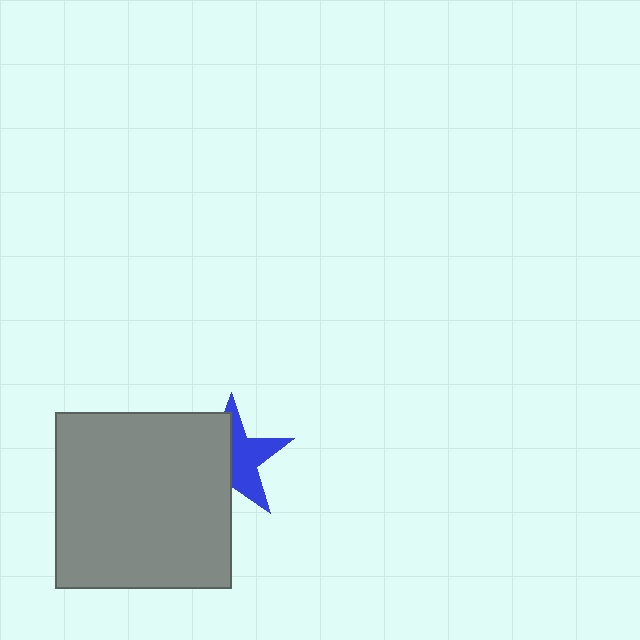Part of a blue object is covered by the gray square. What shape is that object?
It is a star.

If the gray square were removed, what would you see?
You would see the complete blue star.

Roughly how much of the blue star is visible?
About half of it is visible (roughly 51%).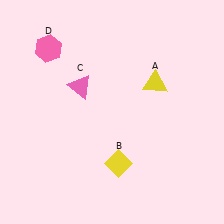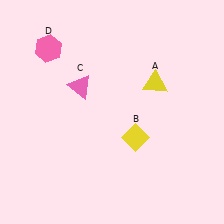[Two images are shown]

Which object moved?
The yellow diamond (B) moved up.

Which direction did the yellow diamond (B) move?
The yellow diamond (B) moved up.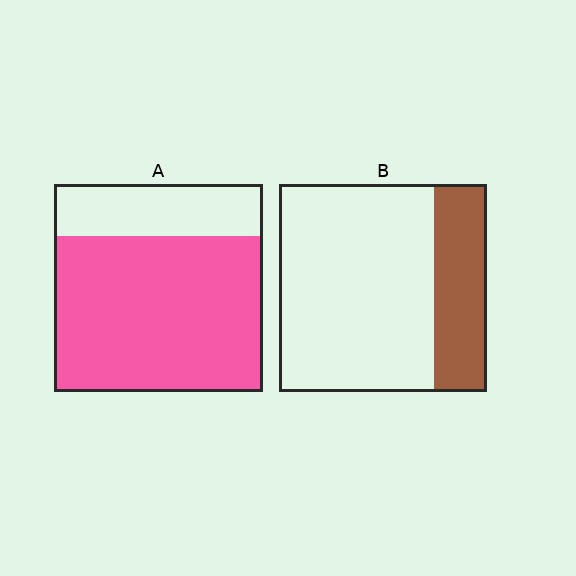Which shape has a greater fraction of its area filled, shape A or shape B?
Shape A.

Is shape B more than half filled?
No.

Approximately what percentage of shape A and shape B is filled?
A is approximately 75% and B is approximately 25%.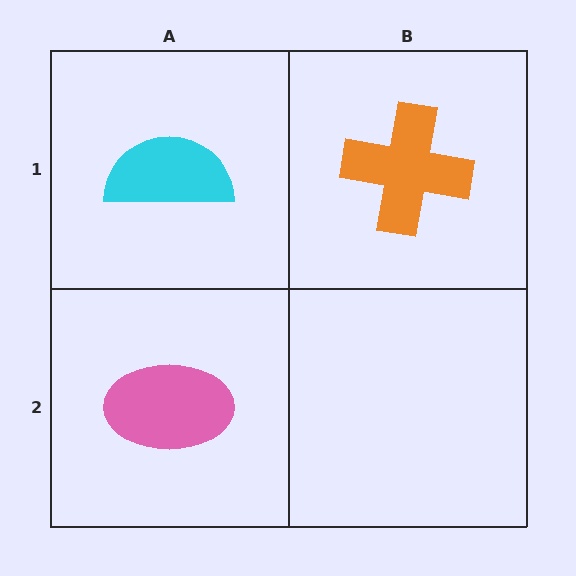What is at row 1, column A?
A cyan semicircle.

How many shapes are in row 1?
2 shapes.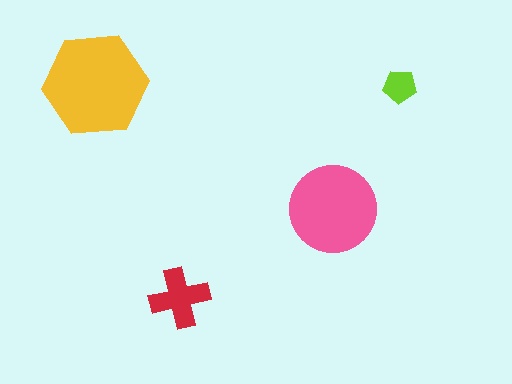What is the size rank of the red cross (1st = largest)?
3rd.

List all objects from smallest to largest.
The lime pentagon, the red cross, the pink circle, the yellow hexagon.